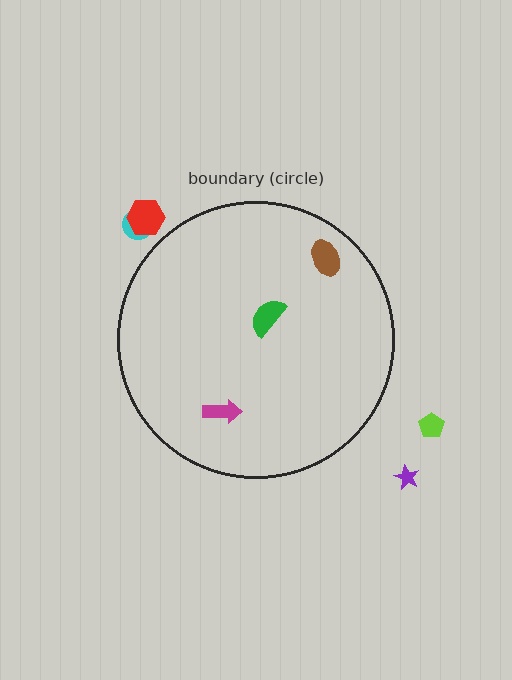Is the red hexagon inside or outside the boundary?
Outside.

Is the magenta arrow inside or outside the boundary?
Inside.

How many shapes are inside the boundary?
3 inside, 4 outside.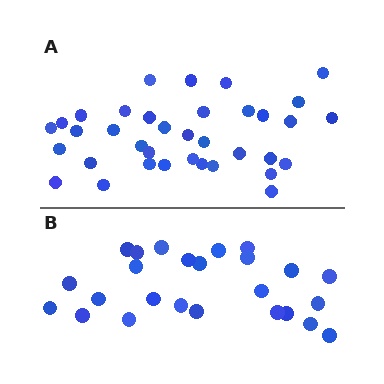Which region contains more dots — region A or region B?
Region A (the top region) has more dots.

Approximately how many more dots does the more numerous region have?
Region A has roughly 12 or so more dots than region B.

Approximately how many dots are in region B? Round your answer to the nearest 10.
About 20 dots. (The exact count is 25, which rounds to 20.)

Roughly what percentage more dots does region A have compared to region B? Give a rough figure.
About 45% more.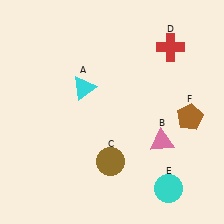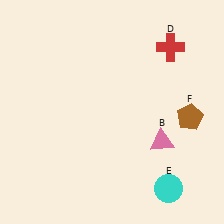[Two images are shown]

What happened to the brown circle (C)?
The brown circle (C) was removed in Image 2. It was in the bottom-left area of Image 1.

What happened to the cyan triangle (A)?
The cyan triangle (A) was removed in Image 2. It was in the top-left area of Image 1.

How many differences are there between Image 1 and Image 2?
There are 2 differences between the two images.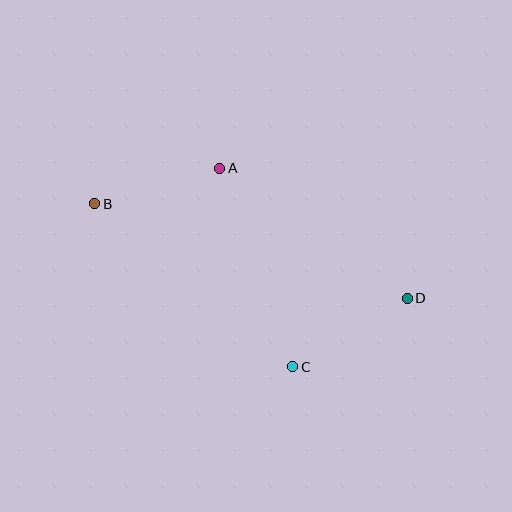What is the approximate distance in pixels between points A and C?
The distance between A and C is approximately 211 pixels.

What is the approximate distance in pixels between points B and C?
The distance between B and C is approximately 256 pixels.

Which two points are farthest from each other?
Points B and D are farthest from each other.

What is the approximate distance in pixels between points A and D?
The distance between A and D is approximately 228 pixels.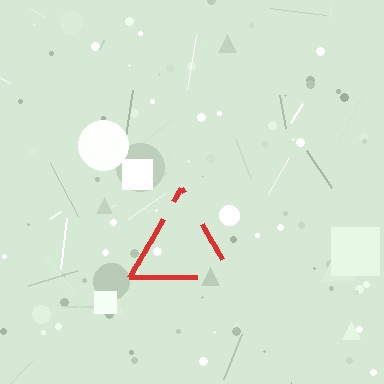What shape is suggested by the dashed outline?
The dashed outline suggests a triangle.